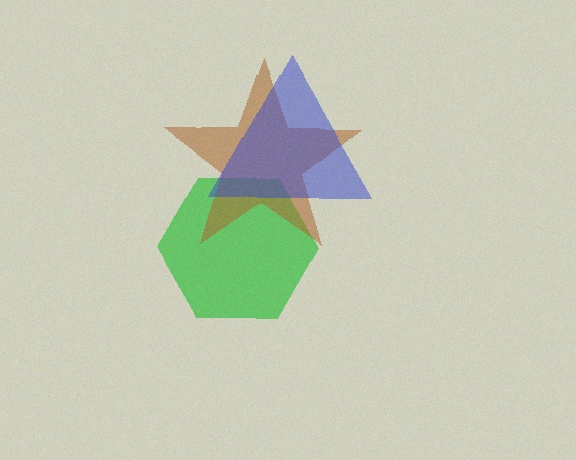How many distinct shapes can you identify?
There are 3 distinct shapes: a green hexagon, a brown star, a blue triangle.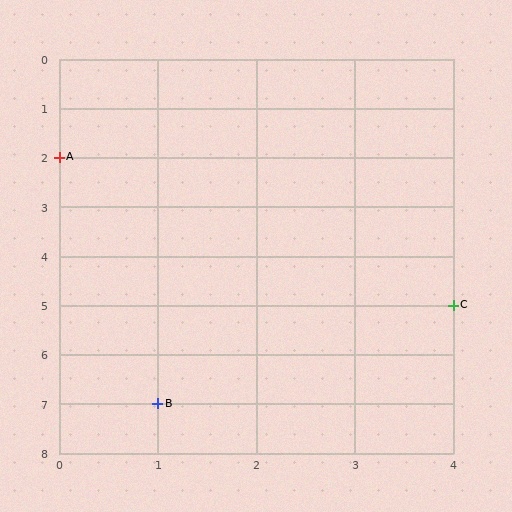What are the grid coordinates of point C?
Point C is at grid coordinates (4, 5).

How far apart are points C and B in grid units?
Points C and B are 3 columns and 2 rows apart (about 3.6 grid units diagonally).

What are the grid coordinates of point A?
Point A is at grid coordinates (0, 2).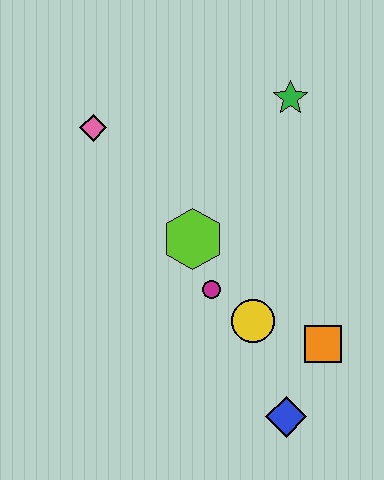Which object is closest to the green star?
The lime hexagon is closest to the green star.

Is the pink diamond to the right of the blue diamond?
No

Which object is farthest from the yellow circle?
The pink diamond is farthest from the yellow circle.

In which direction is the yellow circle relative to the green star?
The yellow circle is below the green star.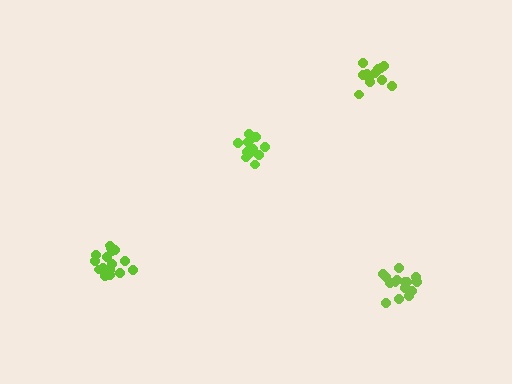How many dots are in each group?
Group 1: 17 dots, Group 2: 16 dots, Group 3: 13 dots, Group 4: 12 dots (58 total).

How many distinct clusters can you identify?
There are 4 distinct clusters.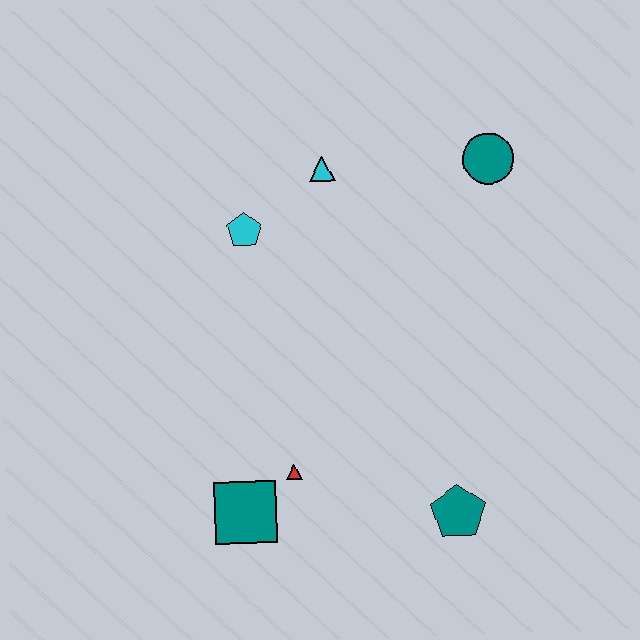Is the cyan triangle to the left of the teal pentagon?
Yes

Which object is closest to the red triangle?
The teal square is closest to the red triangle.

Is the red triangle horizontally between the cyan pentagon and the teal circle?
Yes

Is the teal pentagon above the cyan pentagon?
No